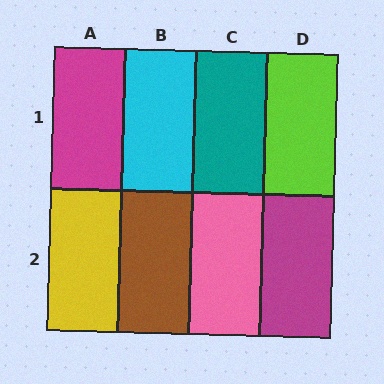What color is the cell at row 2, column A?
Yellow.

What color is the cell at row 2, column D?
Magenta.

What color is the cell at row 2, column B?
Brown.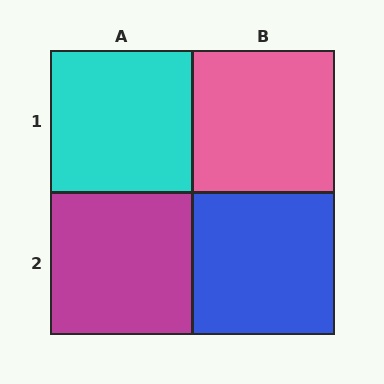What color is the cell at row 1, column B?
Pink.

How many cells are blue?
1 cell is blue.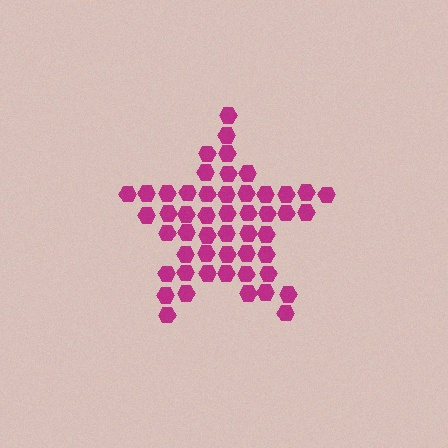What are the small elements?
The small elements are hexagons.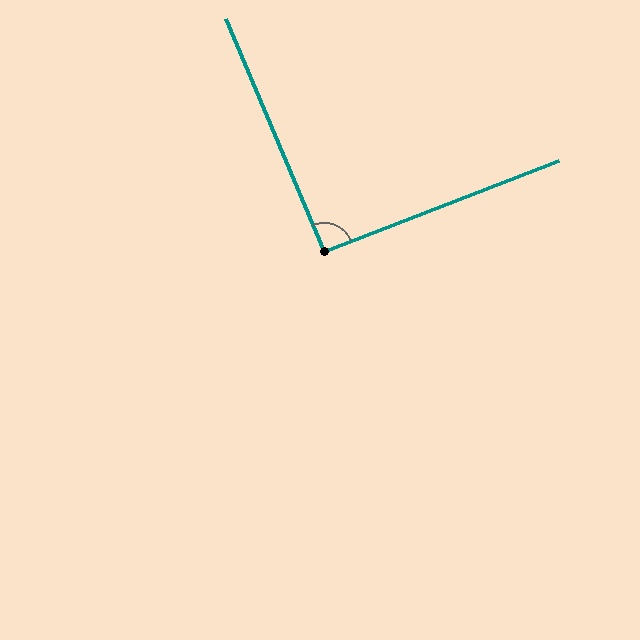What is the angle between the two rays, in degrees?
Approximately 92 degrees.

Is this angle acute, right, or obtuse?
It is approximately a right angle.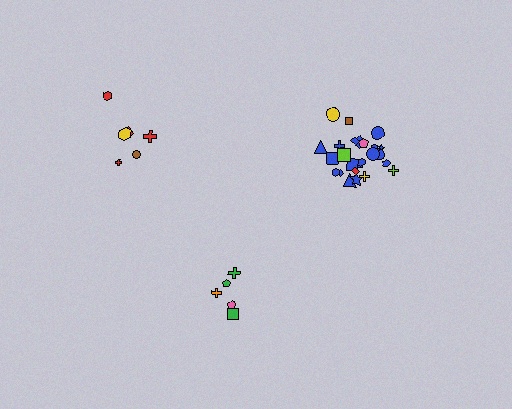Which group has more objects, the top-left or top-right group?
The top-right group.